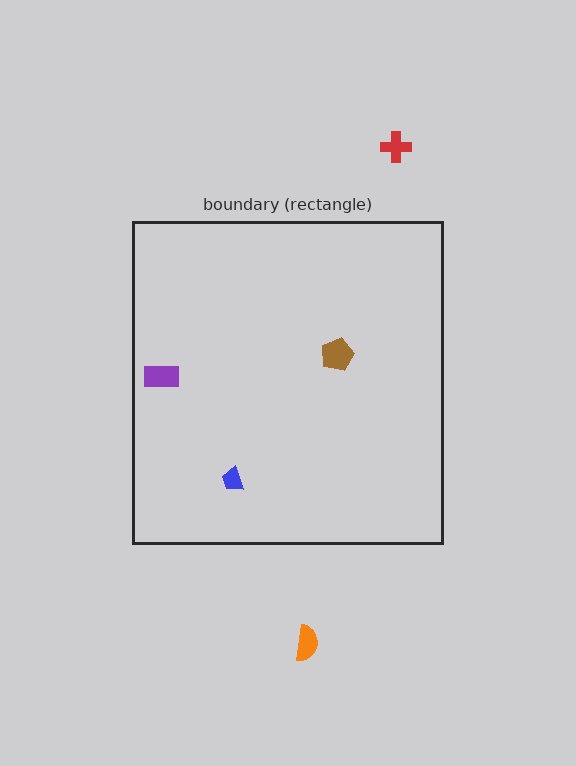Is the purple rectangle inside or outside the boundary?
Inside.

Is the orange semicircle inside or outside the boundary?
Outside.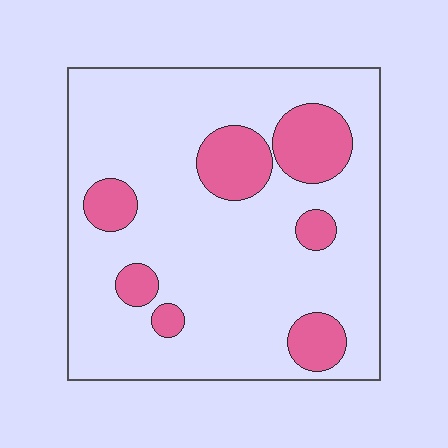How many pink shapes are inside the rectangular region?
7.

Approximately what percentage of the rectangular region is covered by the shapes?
Approximately 20%.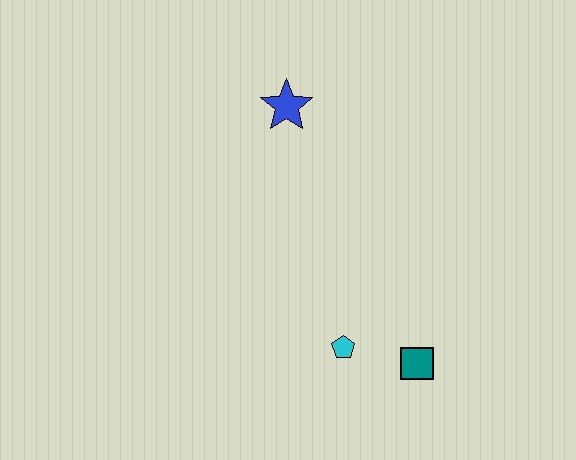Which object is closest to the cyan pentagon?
The teal square is closest to the cyan pentagon.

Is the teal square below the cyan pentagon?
Yes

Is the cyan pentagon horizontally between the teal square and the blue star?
Yes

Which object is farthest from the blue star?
The teal square is farthest from the blue star.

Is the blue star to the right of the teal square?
No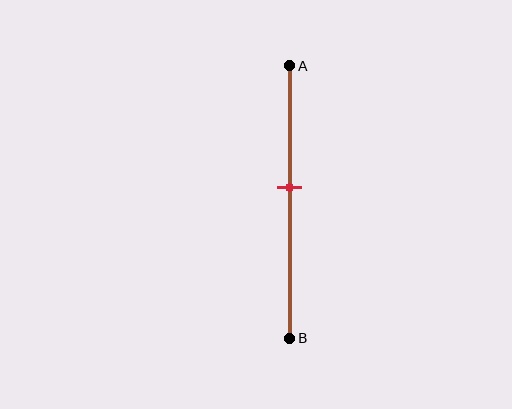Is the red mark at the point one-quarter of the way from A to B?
No, the mark is at about 45% from A, not at the 25% one-quarter point.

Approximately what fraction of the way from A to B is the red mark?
The red mark is approximately 45% of the way from A to B.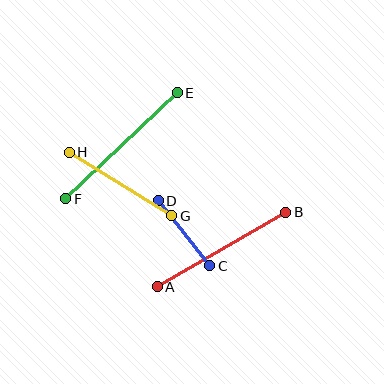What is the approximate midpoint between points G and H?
The midpoint is at approximately (120, 184) pixels.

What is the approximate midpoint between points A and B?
The midpoint is at approximately (221, 250) pixels.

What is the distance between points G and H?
The distance is approximately 121 pixels.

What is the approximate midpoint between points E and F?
The midpoint is at approximately (121, 146) pixels.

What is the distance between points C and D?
The distance is approximately 83 pixels.